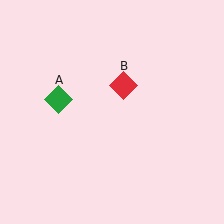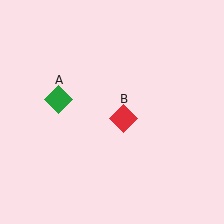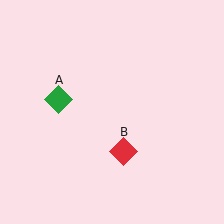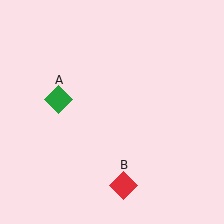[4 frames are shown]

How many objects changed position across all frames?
1 object changed position: red diamond (object B).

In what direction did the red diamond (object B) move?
The red diamond (object B) moved down.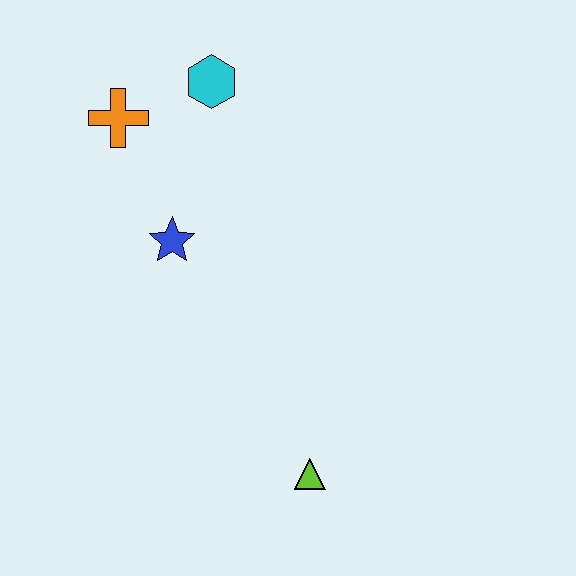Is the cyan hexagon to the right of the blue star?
Yes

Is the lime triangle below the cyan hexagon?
Yes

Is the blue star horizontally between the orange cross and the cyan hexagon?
Yes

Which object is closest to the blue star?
The orange cross is closest to the blue star.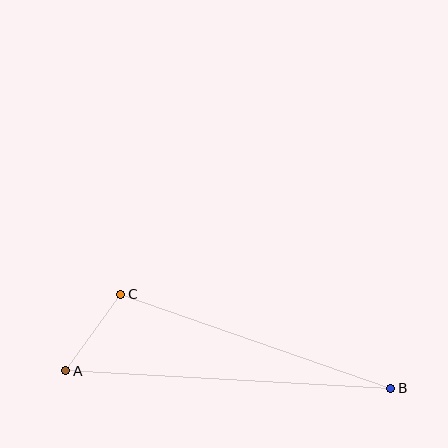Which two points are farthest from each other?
Points A and B are farthest from each other.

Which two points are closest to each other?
Points A and C are closest to each other.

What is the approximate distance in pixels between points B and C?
The distance between B and C is approximately 286 pixels.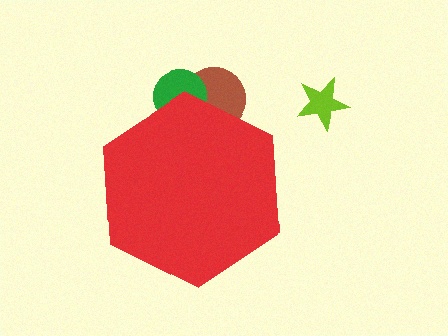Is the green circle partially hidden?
Yes, the green circle is partially hidden behind the red hexagon.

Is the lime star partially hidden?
No, the lime star is fully visible.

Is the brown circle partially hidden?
Yes, the brown circle is partially hidden behind the red hexagon.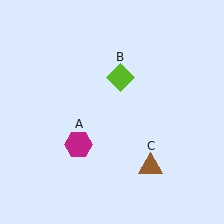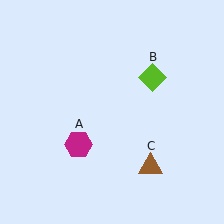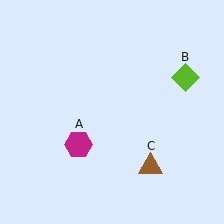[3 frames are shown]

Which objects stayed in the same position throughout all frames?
Magenta hexagon (object A) and brown triangle (object C) remained stationary.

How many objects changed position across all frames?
1 object changed position: lime diamond (object B).